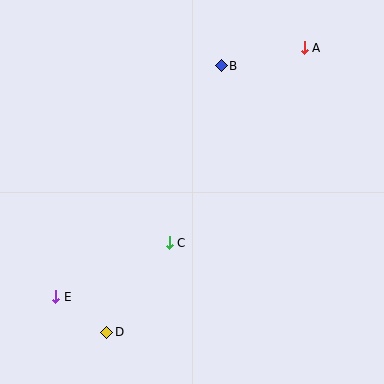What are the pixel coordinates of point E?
Point E is at (56, 297).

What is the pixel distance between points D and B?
The distance between D and B is 290 pixels.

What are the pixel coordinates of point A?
Point A is at (304, 48).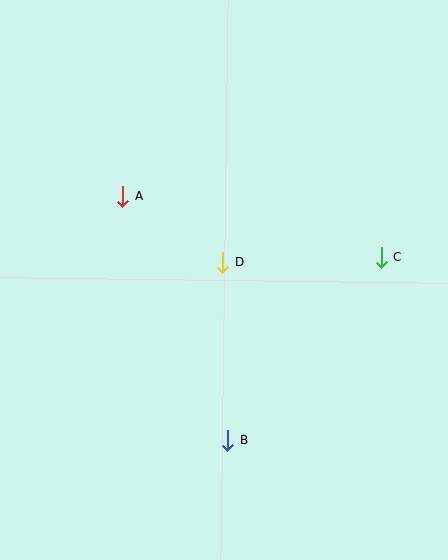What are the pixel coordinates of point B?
Point B is at (227, 440).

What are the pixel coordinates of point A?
Point A is at (123, 196).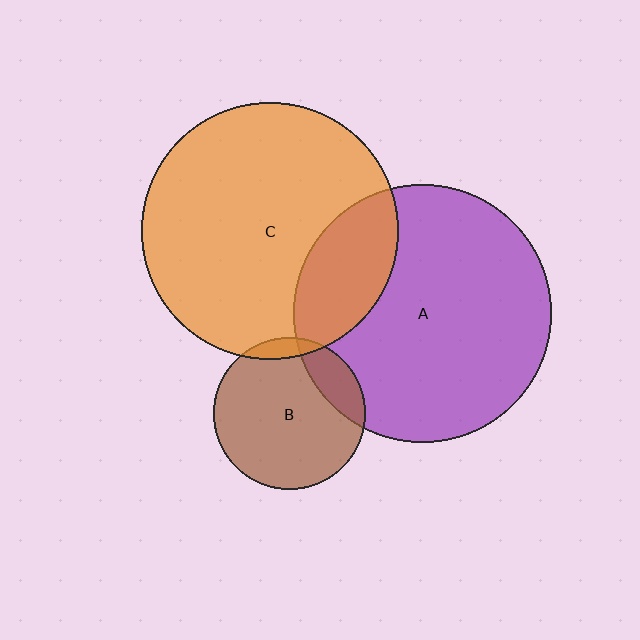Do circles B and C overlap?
Yes.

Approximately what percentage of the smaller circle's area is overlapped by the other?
Approximately 5%.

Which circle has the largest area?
Circle A (purple).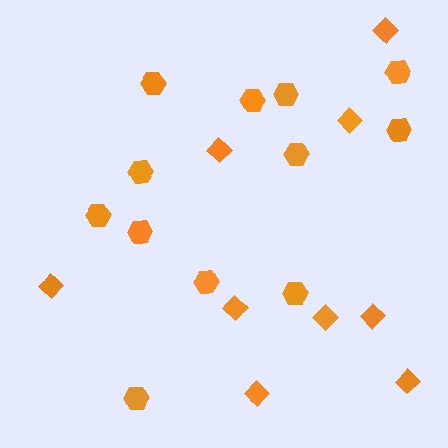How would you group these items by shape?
There are 2 groups: one group of diamonds (9) and one group of hexagons (12).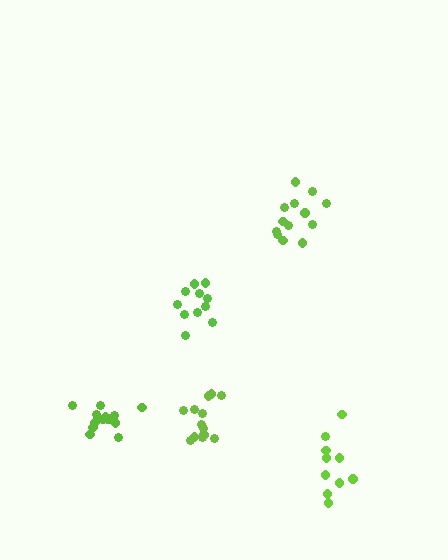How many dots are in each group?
Group 1: 13 dots, Group 2: 11 dots, Group 3: 13 dots, Group 4: 10 dots, Group 5: 14 dots (61 total).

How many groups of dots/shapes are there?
There are 5 groups.